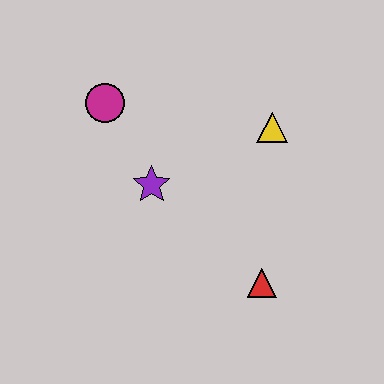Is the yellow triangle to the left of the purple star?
No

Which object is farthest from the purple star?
The red triangle is farthest from the purple star.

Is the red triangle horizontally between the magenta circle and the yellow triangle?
Yes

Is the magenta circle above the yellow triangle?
Yes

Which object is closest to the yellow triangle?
The purple star is closest to the yellow triangle.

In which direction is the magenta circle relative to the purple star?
The magenta circle is above the purple star.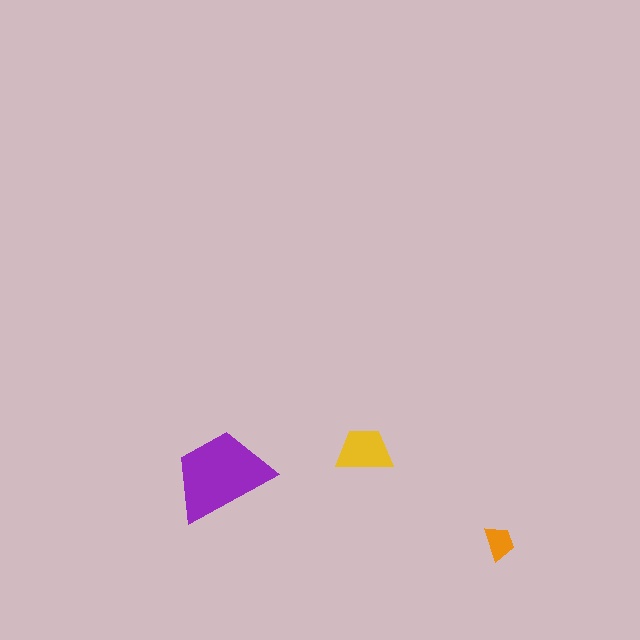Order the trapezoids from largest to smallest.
the purple one, the yellow one, the orange one.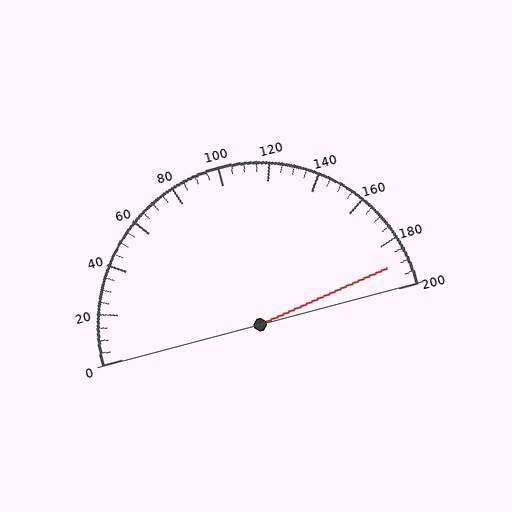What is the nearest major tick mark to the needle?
The nearest major tick mark is 200.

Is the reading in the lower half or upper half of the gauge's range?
The reading is in the upper half of the range (0 to 200).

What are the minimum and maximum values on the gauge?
The gauge ranges from 0 to 200.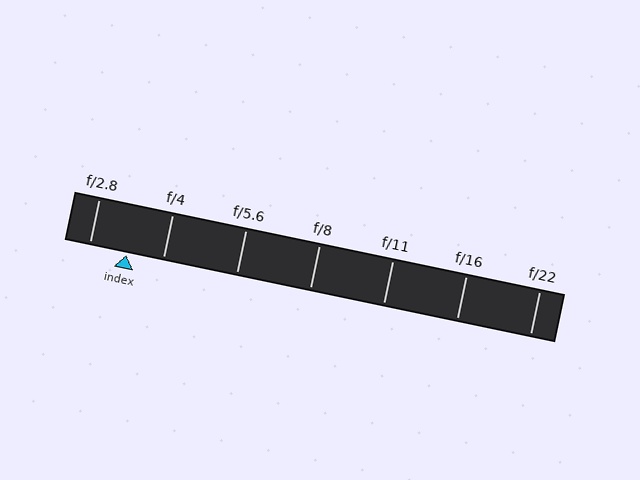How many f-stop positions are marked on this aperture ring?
There are 7 f-stop positions marked.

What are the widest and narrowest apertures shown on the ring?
The widest aperture shown is f/2.8 and the narrowest is f/22.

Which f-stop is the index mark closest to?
The index mark is closest to f/4.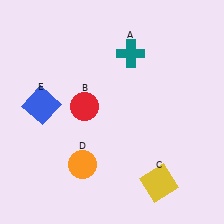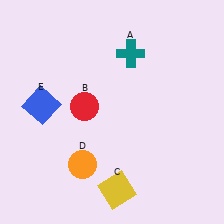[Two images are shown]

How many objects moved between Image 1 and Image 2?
1 object moved between the two images.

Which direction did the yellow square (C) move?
The yellow square (C) moved left.